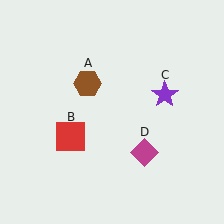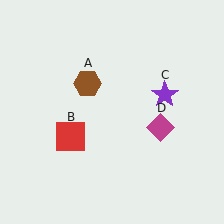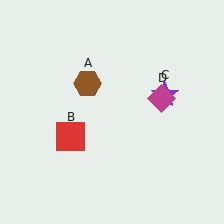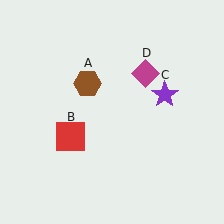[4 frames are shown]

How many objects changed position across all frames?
1 object changed position: magenta diamond (object D).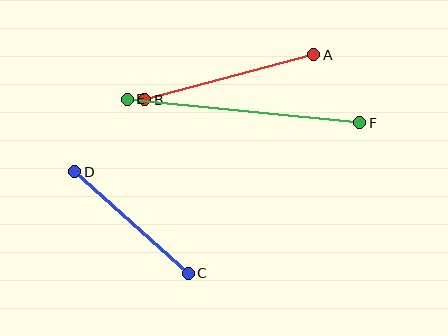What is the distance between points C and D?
The distance is approximately 152 pixels.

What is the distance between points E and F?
The distance is approximately 234 pixels.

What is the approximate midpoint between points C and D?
The midpoint is at approximately (132, 223) pixels.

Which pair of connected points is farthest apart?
Points E and F are farthest apart.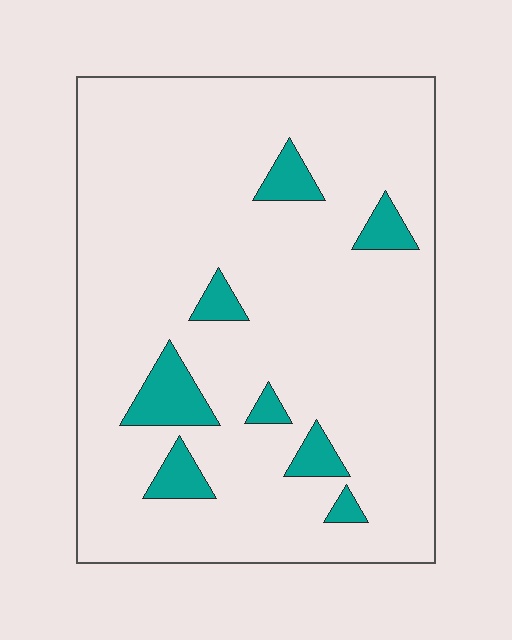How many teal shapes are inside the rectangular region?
8.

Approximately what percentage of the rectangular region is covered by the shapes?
Approximately 10%.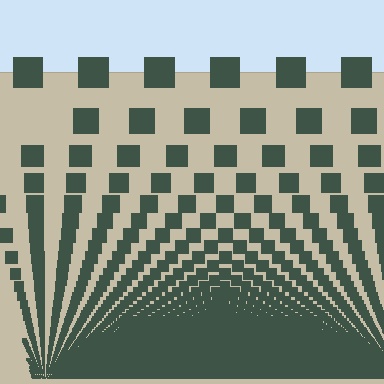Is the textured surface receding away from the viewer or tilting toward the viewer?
The surface appears to tilt toward the viewer. Texture elements get larger and sparser toward the top.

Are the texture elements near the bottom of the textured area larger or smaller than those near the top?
Smaller. The gradient is inverted — elements near the bottom are smaller and denser.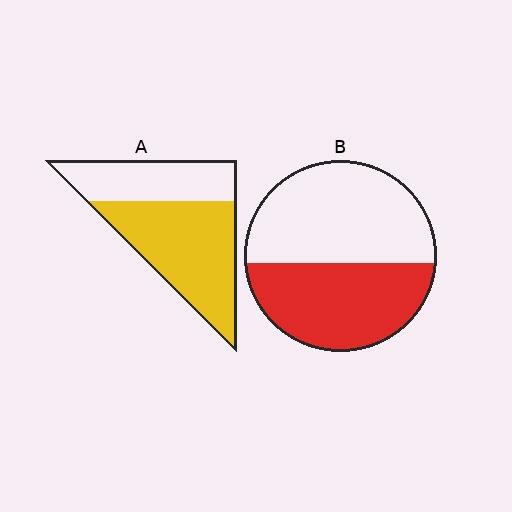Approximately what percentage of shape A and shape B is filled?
A is approximately 60% and B is approximately 45%.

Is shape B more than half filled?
No.